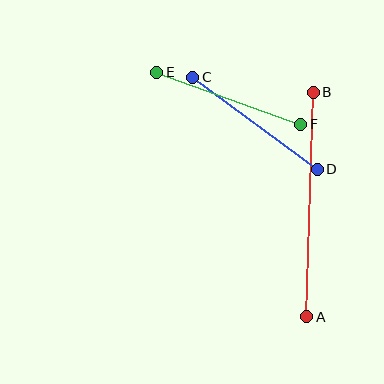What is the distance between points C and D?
The distance is approximately 155 pixels.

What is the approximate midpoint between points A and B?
The midpoint is at approximately (310, 205) pixels.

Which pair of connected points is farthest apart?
Points A and B are farthest apart.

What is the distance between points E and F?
The distance is approximately 153 pixels.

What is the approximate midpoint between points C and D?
The midpoint is at approximately (255, 123) pixels.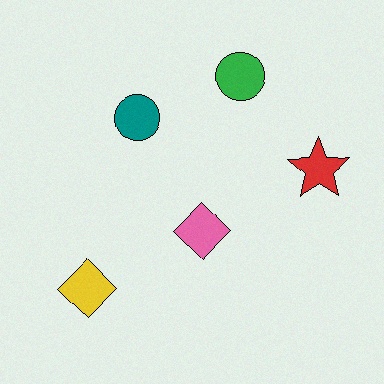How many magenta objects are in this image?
There are no magenta objects.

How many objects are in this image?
There are 5 objects.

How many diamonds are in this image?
There are 2 diamonds.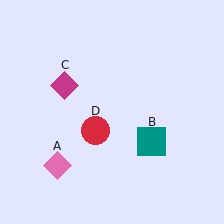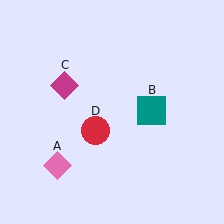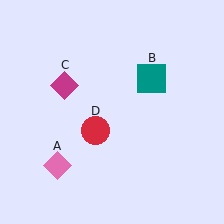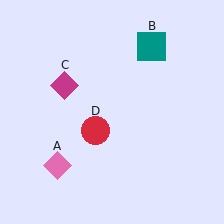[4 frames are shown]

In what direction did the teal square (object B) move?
The teal square (object B) moved up.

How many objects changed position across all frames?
1 object changed position: teal square (object B).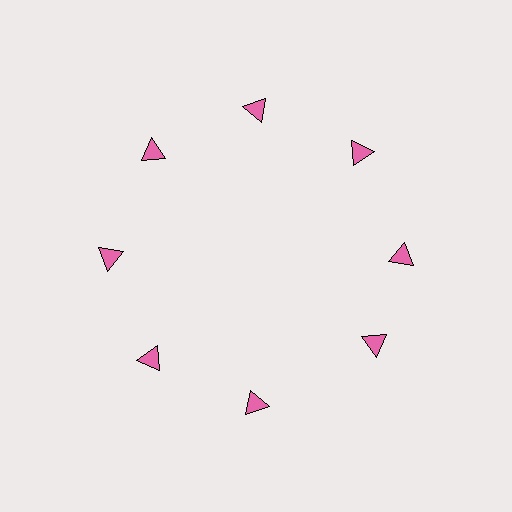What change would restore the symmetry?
The symmetry would be restored by rotating it back into even spacing with its neighbors so that all 8 triangles sit at equal angles and equal distance from the center.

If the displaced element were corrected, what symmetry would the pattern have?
It would have 8-fold rotational symmetry — the pattern would map onto itself every 45 degrees.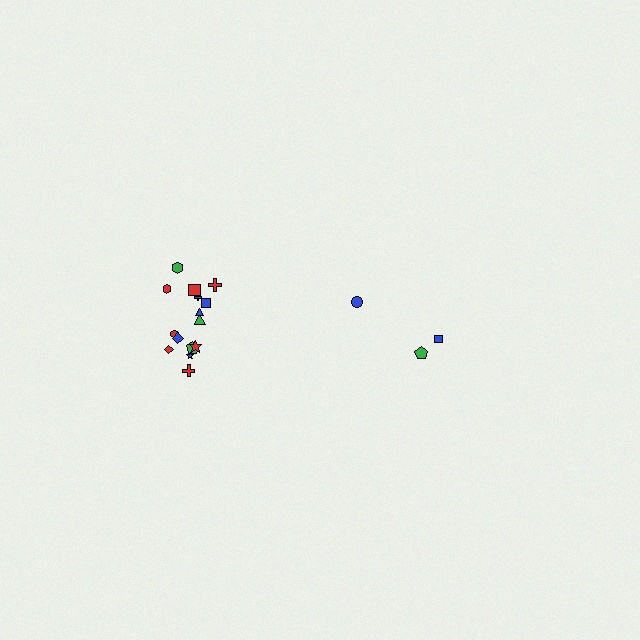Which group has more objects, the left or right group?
The left group.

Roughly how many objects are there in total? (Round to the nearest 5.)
Roughly 20 objects in total.